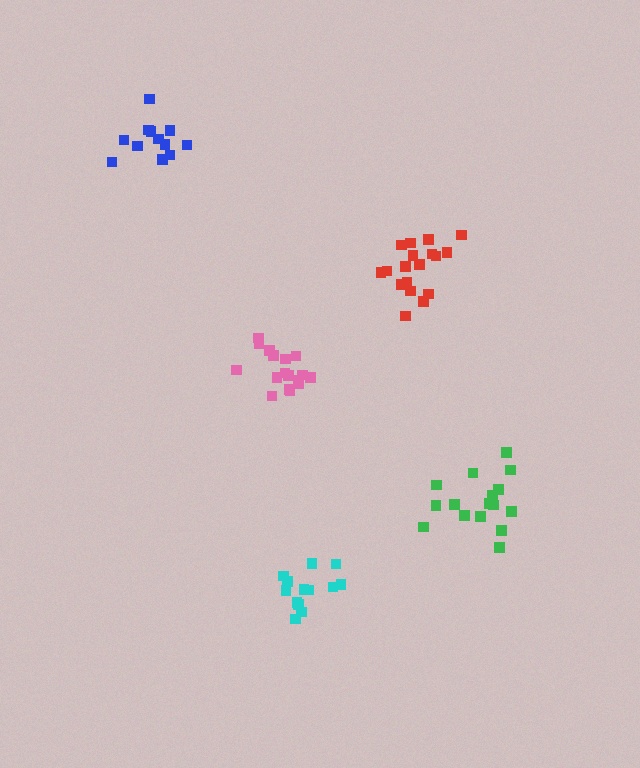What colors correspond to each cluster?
The clusters are colored: cyan, red, green, blue, pink.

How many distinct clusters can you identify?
There are 5 distinct clusters.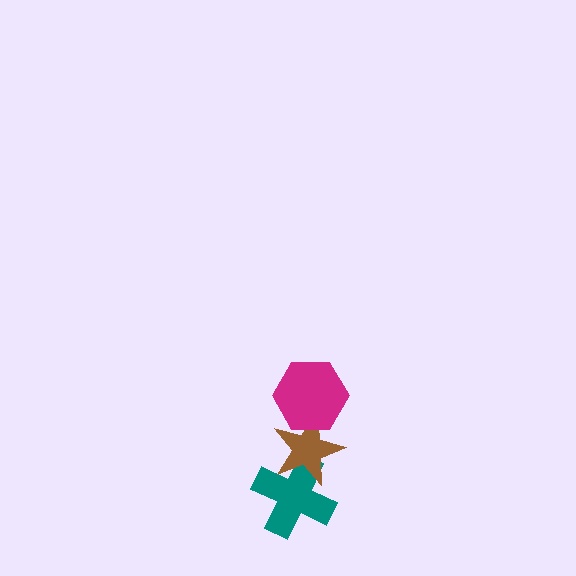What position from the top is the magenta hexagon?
The magenta hexagon is 1st from the top.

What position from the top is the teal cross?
The teal cross is 3rd from the top.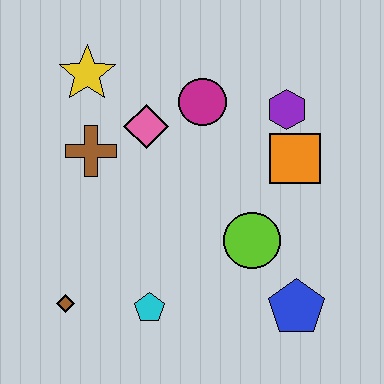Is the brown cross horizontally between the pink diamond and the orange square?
No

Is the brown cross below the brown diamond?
No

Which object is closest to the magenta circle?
The pink diamond is closest to the magenta circle.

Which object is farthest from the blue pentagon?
The yellow star is farthest from the blue pentagon.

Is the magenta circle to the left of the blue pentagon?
Yes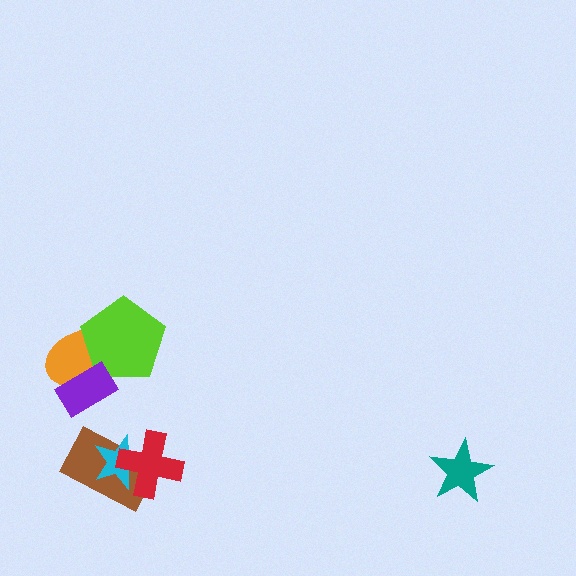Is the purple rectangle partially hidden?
No, no other shape covers it.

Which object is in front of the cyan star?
The red cross is in front of the cyan star.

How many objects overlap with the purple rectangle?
2 objects overlap with the purple rectangle.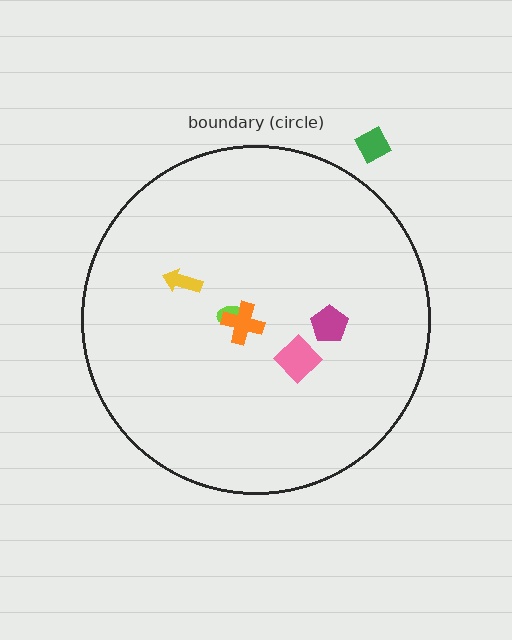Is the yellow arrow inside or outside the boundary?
Inside.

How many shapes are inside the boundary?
5 inside, 1 outside.